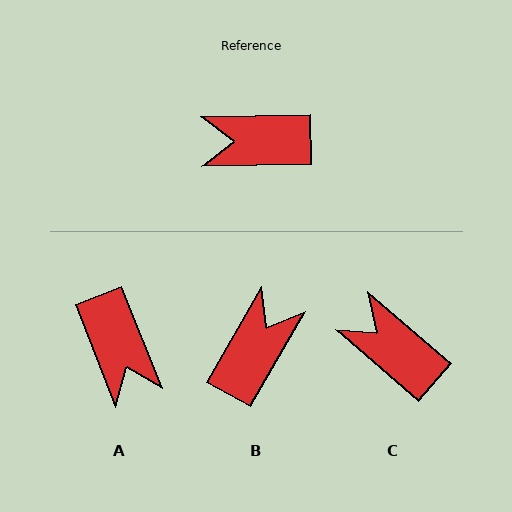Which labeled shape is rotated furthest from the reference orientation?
B, about 121 degrees away.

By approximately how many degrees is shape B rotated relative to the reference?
Approximately 121 degrees clockwise.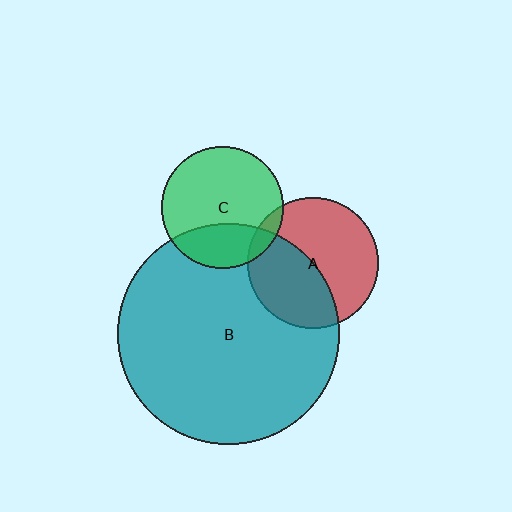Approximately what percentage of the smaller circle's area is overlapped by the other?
Approximately 30%.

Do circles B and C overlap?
Yes.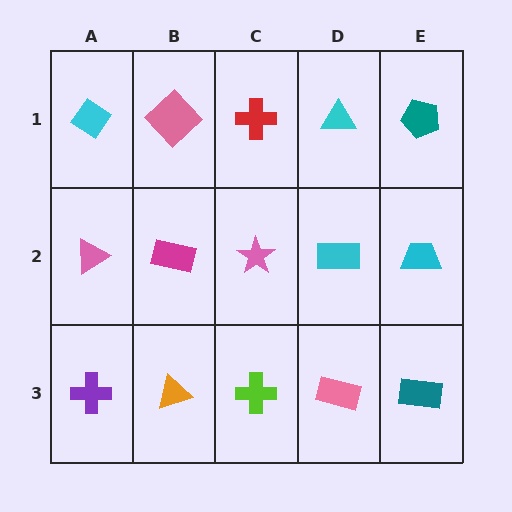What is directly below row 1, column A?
A pink triangle.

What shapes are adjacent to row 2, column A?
A cyan diamond (row 1, column A), a purple cross (row 3, column A), a magenta rectangle (row 2, column B).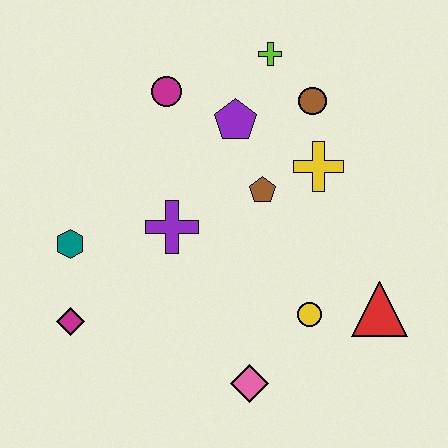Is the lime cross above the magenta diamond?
Yes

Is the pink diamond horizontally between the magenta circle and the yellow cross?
Yes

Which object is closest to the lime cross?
The brown circle is closest to the lime cross.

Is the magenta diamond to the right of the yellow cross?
No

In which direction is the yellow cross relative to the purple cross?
The yellow cross is to the right of the purple cross.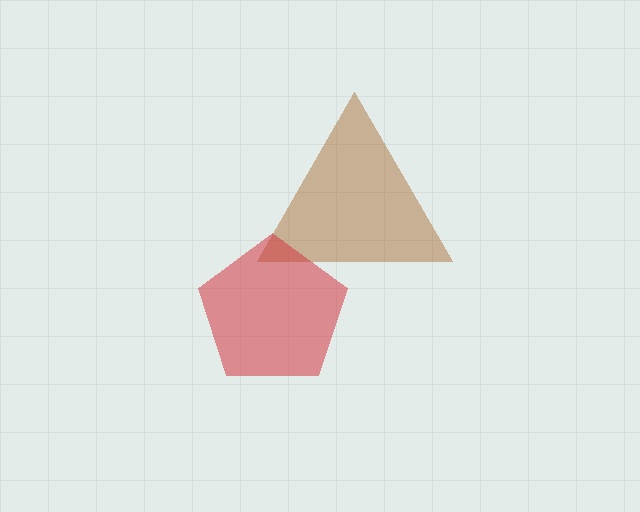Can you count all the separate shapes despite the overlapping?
Yes, there are 2 separate shapes.